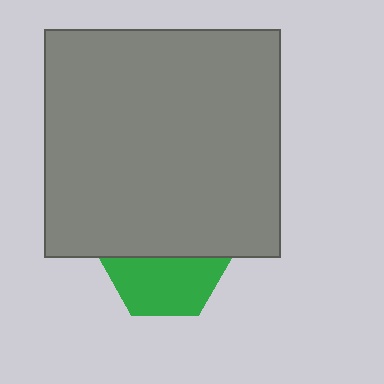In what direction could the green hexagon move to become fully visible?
The green hexagon could move down. That would shift it out from behind the gray rectangle entirely.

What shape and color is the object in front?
The object in front is a gray rectangle.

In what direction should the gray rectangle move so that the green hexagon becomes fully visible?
The gray rectangle should move up. That is the shortest direction to clear the overlap and leave the green hexagon fully visible.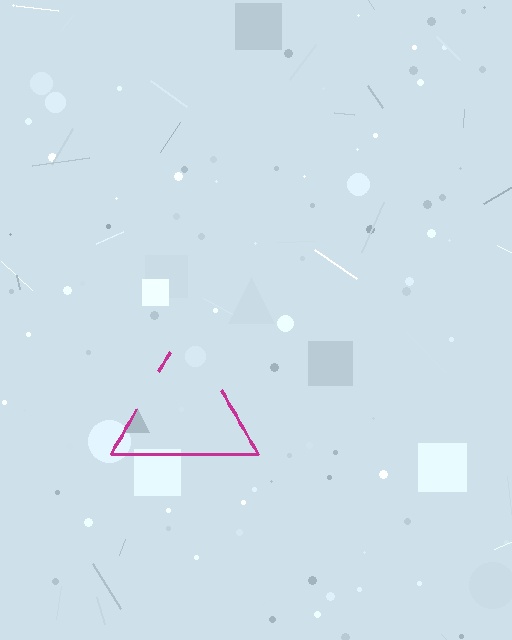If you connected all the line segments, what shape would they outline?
They would outline a triangle.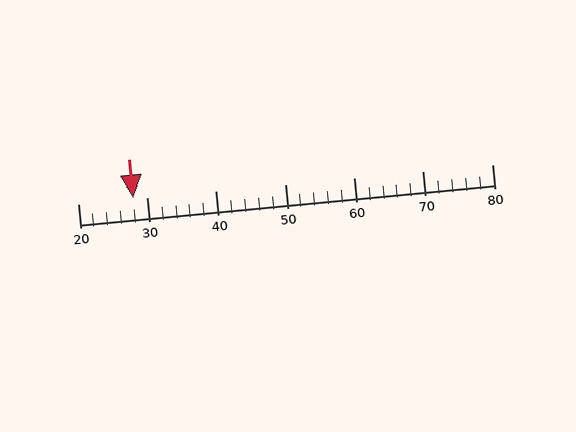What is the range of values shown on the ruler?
The ruler shows values from 20 to 80.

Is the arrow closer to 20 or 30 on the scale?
The arrow is closer to 30.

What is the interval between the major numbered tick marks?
The major tick marks are spaced 10 units apart.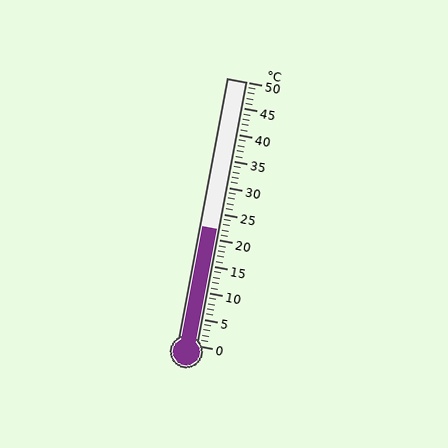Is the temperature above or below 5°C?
The temperature is above 5°C.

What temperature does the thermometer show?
The thermometer shows approximately 22°C.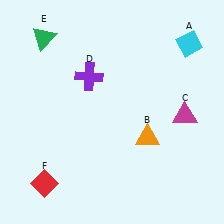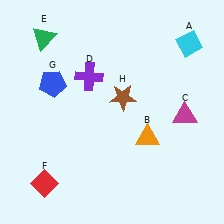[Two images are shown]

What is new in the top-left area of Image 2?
A blue pentagon (G) was added in the top-left area of Image 2.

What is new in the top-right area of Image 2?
A brown star (H) was added in the top-right area of Image 2.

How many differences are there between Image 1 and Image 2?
There are 2 differences between the two images.